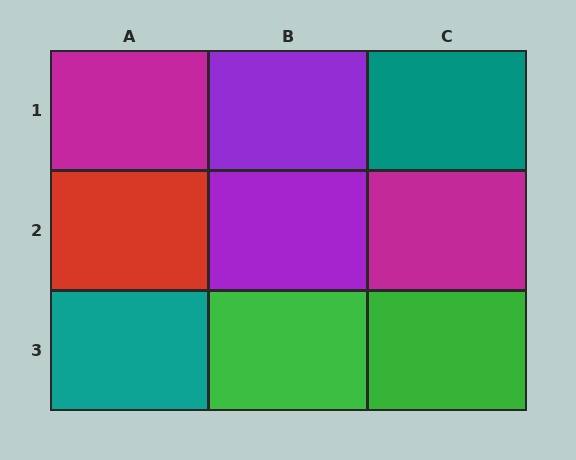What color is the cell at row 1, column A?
Magenta.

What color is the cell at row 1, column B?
Purple.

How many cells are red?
1 cell is red.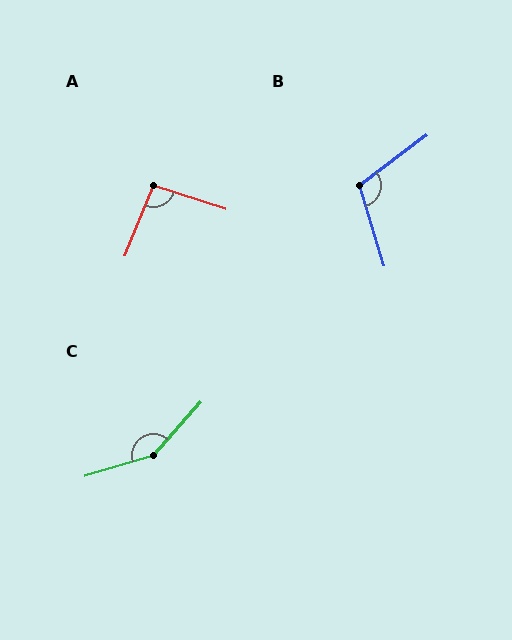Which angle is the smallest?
A, at approximately 93 degrees.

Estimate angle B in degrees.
Approximately 110 degrees.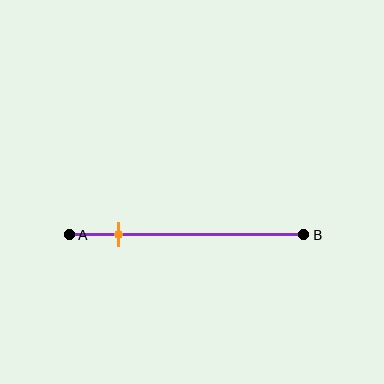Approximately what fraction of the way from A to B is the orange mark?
The orange mark is approximately 20% of the way from A to B.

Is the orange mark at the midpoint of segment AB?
No, the mark is at about 20% from A, not at the 50% midpoint.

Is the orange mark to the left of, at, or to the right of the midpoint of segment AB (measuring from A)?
The orange mark is to the left of the midpoint of segment AB.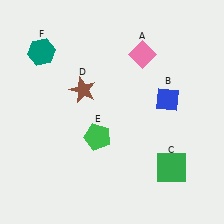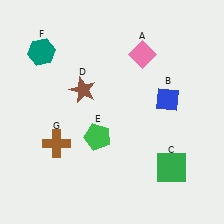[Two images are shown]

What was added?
A brown cross (G) was added in Image 2.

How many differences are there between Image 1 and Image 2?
There is 1 difference between the two images.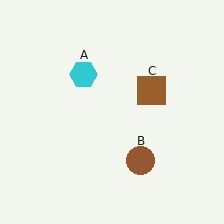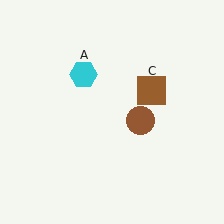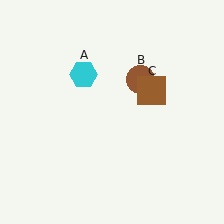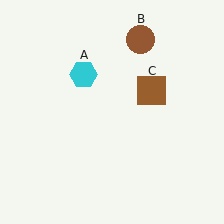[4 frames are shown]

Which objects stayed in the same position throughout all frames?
Cyan hexagon (object A) and brown square (object C) remained stationary.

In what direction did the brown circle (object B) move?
The brown circle (object B) moved up.